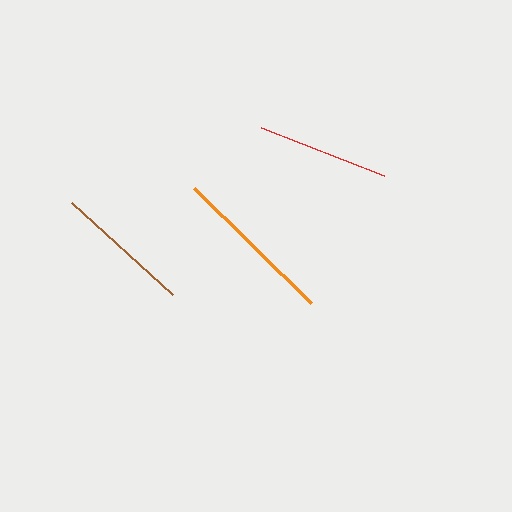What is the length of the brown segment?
The brown segment is approximately 136 pixels long.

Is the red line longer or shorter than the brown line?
The brown line is longer than the red line.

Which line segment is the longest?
The orange line is the longest at approximately 164 pixels.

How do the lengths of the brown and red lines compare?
The brown and red lines are approximately the same length.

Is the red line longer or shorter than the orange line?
The orange line is longer than the red line.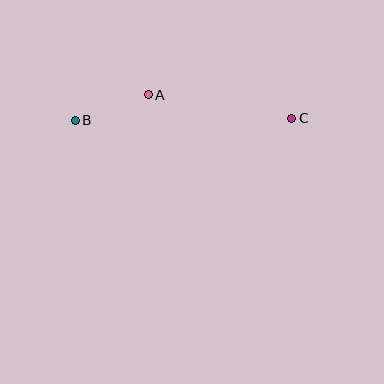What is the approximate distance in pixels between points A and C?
The distance between A and C is approximately 146 pixels.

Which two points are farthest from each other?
Points B and C are farthest from each other.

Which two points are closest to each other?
Points A and B are closest to each other.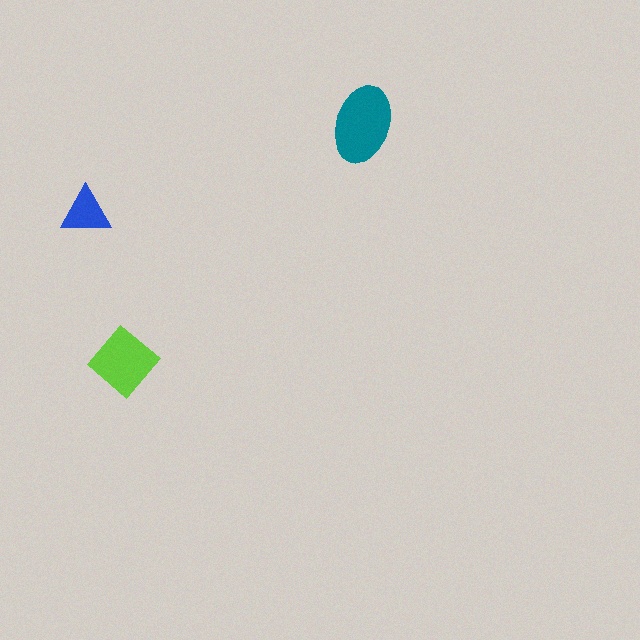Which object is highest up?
The teal ellipse is topmost.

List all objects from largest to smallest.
The teal ellipse, the lime diamond, the blue triangle.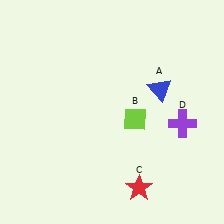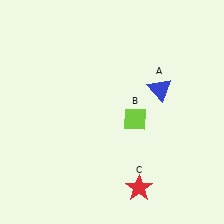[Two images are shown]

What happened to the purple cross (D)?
The purple cross (D) was removed in Image 2. It was in the bottom-right area of Image 1.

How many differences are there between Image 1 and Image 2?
There is 1 difference between the two images.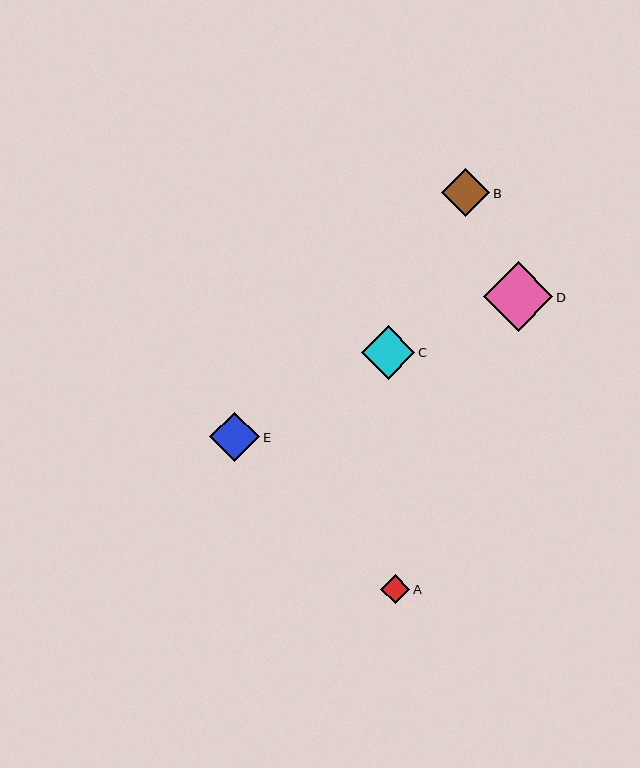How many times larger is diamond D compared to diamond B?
Diamond D is approximately 1.4 times the size of diamond B.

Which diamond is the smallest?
Diamond A is the smallest with a size of approximately 30 pixels.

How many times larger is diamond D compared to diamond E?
Diamond D is approximately 1.4 times the size of diamond E.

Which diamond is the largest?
Diamond D is the largest with a size of approximately 69 pixels.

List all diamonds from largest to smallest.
From largest to smallest: D, C, E, B, A.